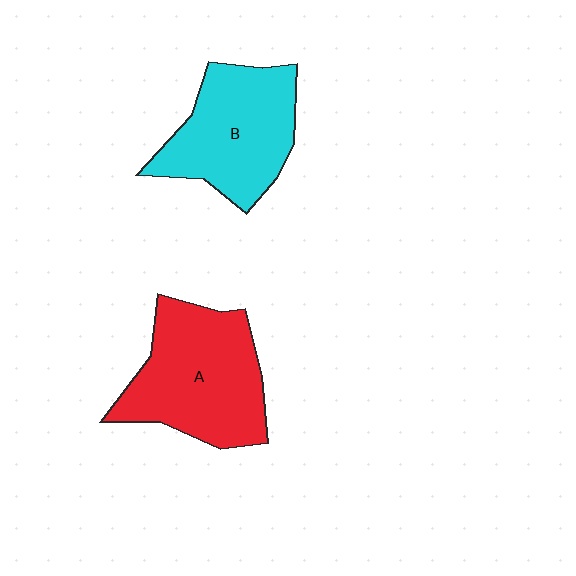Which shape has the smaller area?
Shape B (cyan).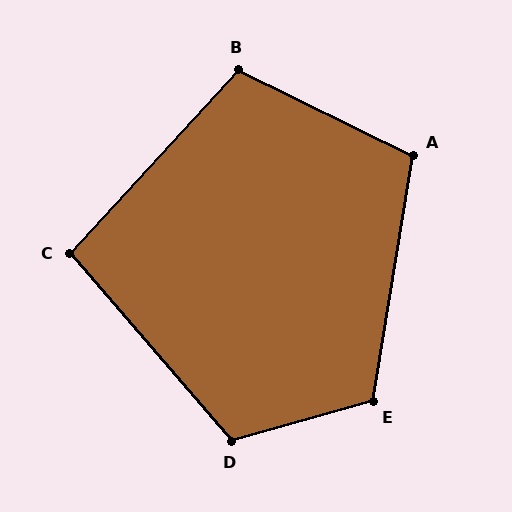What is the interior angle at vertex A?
Approximately 107 degrees (obtuse).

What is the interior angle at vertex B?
Approximately 107 degrees (obtuse).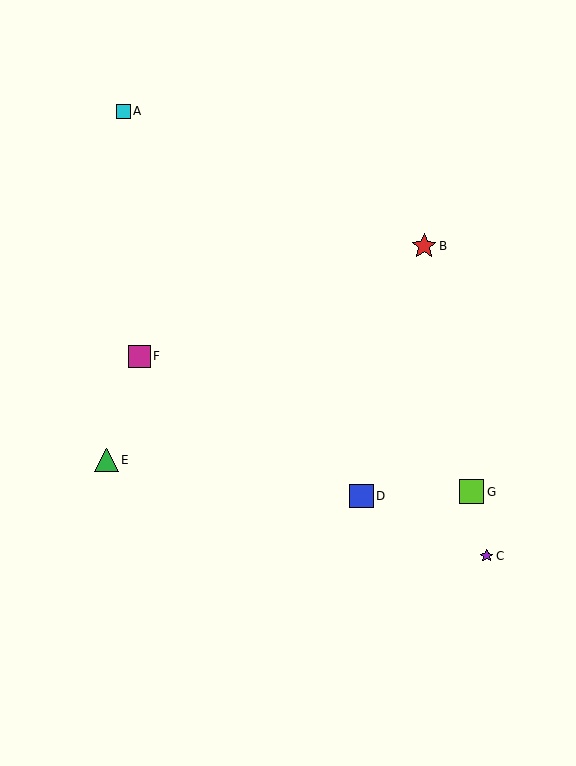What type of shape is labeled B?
Shape B is a red star.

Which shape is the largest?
The red star (labeled B) is the largest.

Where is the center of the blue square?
The center of the blue square is at (361, 496).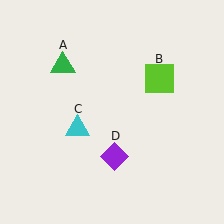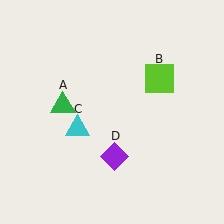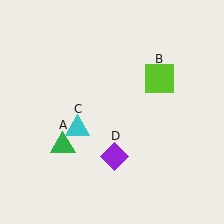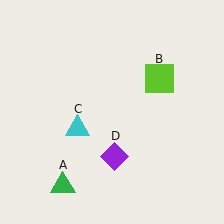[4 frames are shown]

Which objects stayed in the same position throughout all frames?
Lime square (object B) and cyan triangle (object C) and purple diamond (object D) remained stationary.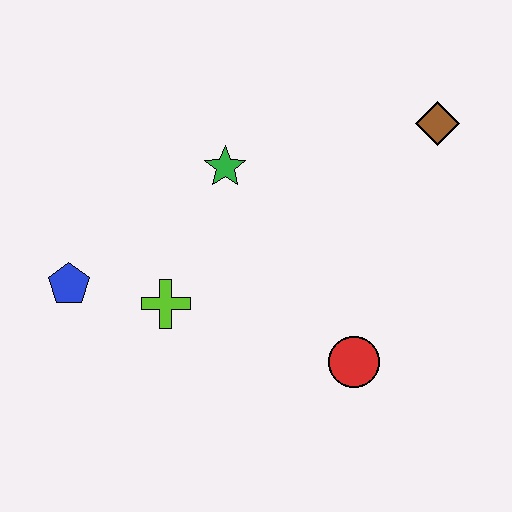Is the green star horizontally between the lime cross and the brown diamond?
Yes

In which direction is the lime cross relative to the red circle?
The lime cross is to the left of the red circle.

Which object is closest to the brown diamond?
The green star is closest to the brown diamond.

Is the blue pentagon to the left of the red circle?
Yes